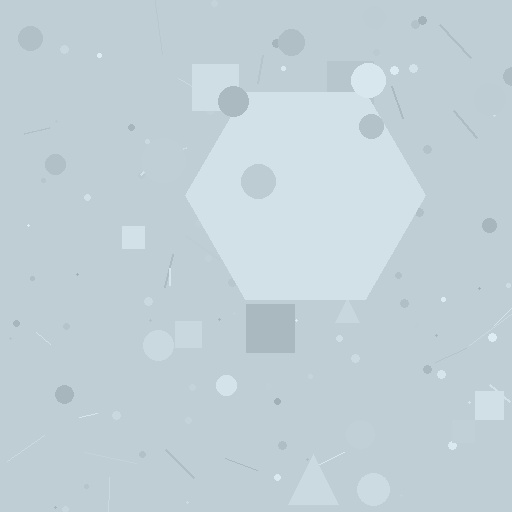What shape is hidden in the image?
A hexagon is hidden in the image.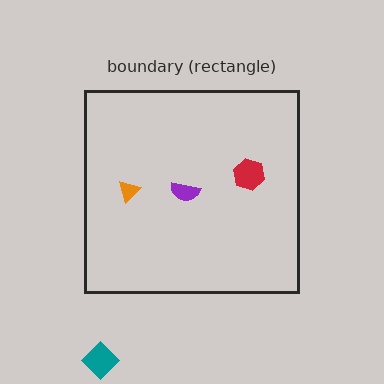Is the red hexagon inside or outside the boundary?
Inside.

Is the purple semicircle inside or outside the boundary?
Inside.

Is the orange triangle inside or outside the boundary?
Inside.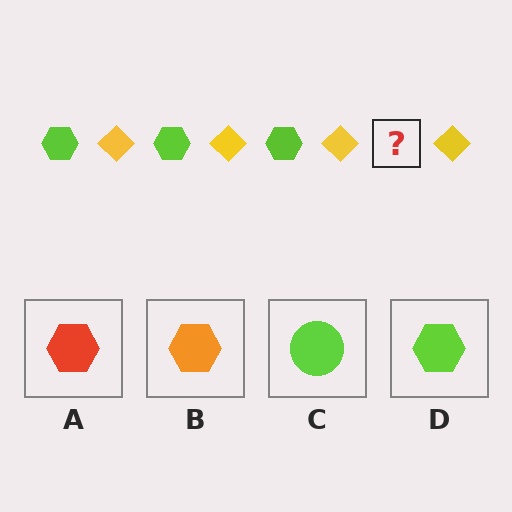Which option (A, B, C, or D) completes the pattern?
D.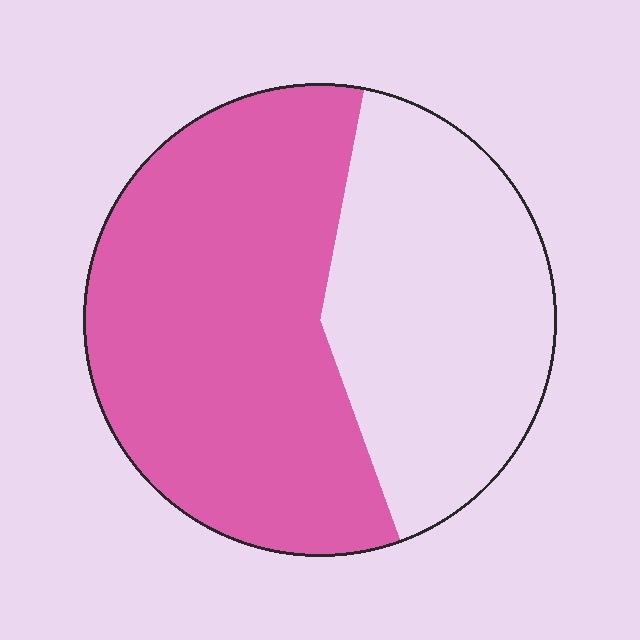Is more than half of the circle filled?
Yes.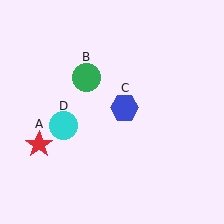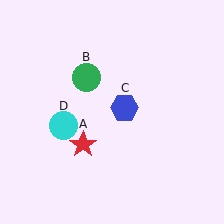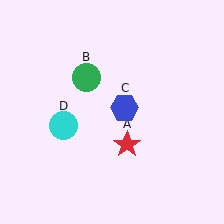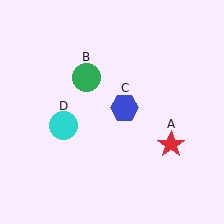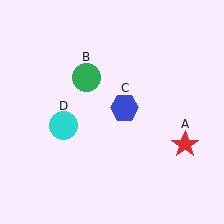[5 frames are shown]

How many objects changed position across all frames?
1 object changed position: red star (object A).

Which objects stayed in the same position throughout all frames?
Green circle (object B) and blue hexagon (object C) and cyan circle (object D) remained stationary.